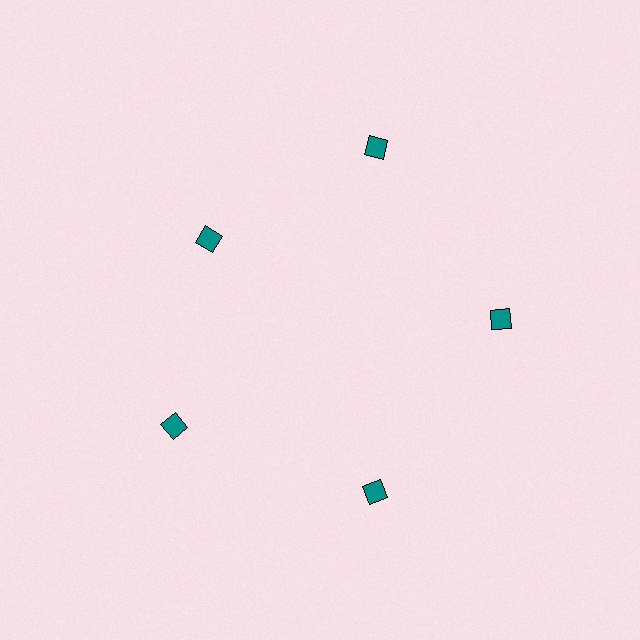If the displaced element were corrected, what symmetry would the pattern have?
It would have 5-fold rotational symmetry — the pattern would map onto itself every 72 degrees.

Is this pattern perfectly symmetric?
No. The 5 teal diamonds are arranged in a ring, but one element near the 10 o'clock position is pulled inward toward the center, breaking the 5-fold rotational symmetry.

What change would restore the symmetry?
The symmetry would be restored by moving it outward, back onto the ring so that all 5 diamonds sit at equal angles and equal distance from the center.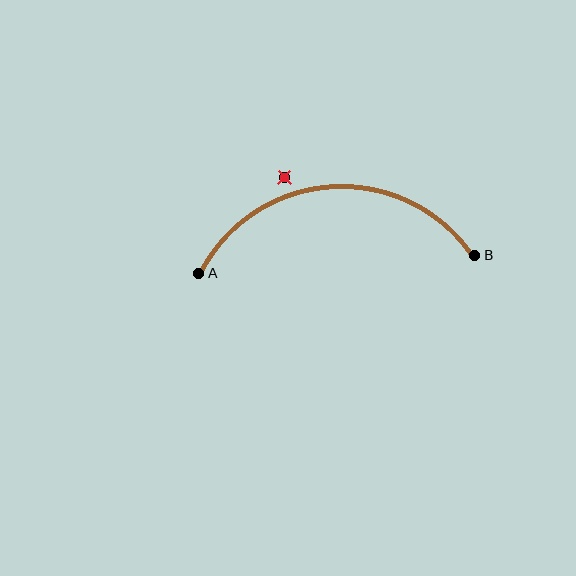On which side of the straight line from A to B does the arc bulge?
The arc bulges above the straight line connecting A and B.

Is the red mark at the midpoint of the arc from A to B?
No — the red mark does not lie on the arc at all. It sits slightly outside the curve.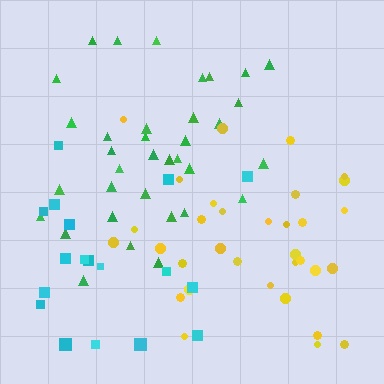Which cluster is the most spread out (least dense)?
Cyan.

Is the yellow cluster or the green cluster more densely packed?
Yellow.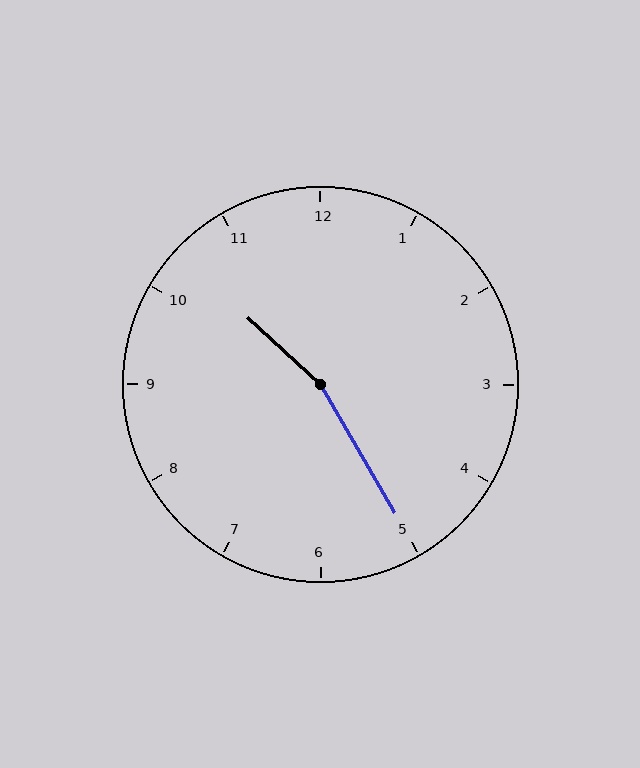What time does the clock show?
10:25.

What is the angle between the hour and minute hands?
Approximately 162 degrees.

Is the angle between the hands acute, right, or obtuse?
It is obtuse.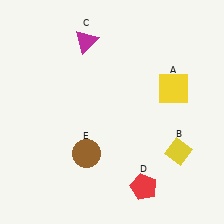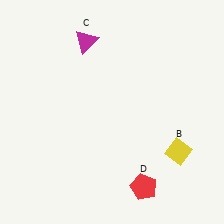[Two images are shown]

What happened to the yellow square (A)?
The yellow square (A) was removed in Image 2. It was in the top-right area of Image 1.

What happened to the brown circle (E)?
The brown circle (E) was removed in Image 2. It was in the bottom-left area of Image 1.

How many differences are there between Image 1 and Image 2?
There are 2 differences between the two images.